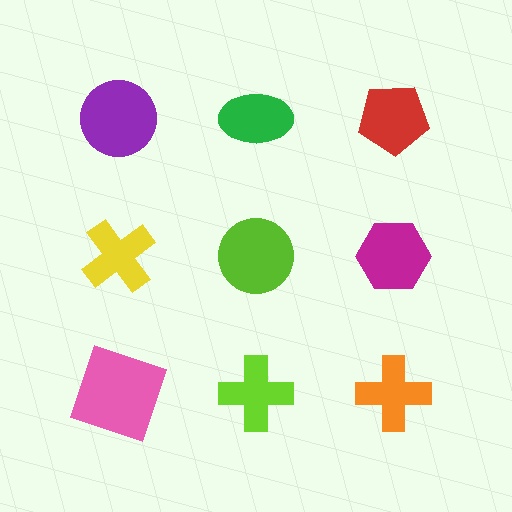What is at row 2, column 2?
A lime circle.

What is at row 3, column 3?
An orange cross.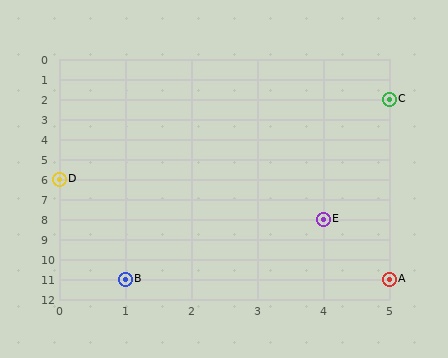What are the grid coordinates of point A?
Point A is at grid coordinates (5, 11).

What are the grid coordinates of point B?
Point B is at grid coordinates (1, 11).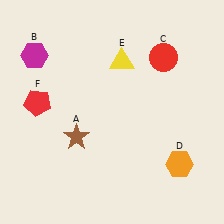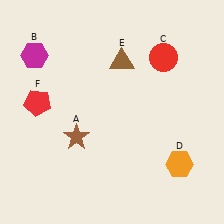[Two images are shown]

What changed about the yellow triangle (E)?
In Image 1, E is yellow. In Image 2, it changed to brown.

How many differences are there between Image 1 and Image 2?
There is 1 difference between the two images.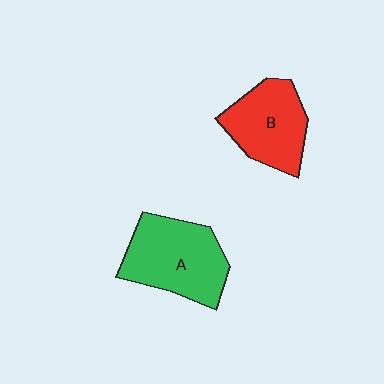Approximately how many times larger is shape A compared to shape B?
Approximately 1.2 times.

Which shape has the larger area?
Shape A (green).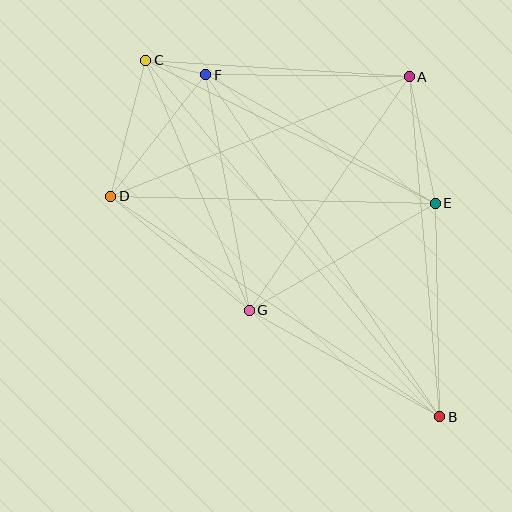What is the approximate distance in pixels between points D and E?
The distance between D and E is approximately 324 pixels.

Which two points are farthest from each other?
Points B and C are farthest from each other.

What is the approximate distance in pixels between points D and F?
The distance between D and F is approximately 155 pixels.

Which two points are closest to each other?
Points C and F are closest to each other.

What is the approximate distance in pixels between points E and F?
The distance between E and F is approximately 263 pixels.